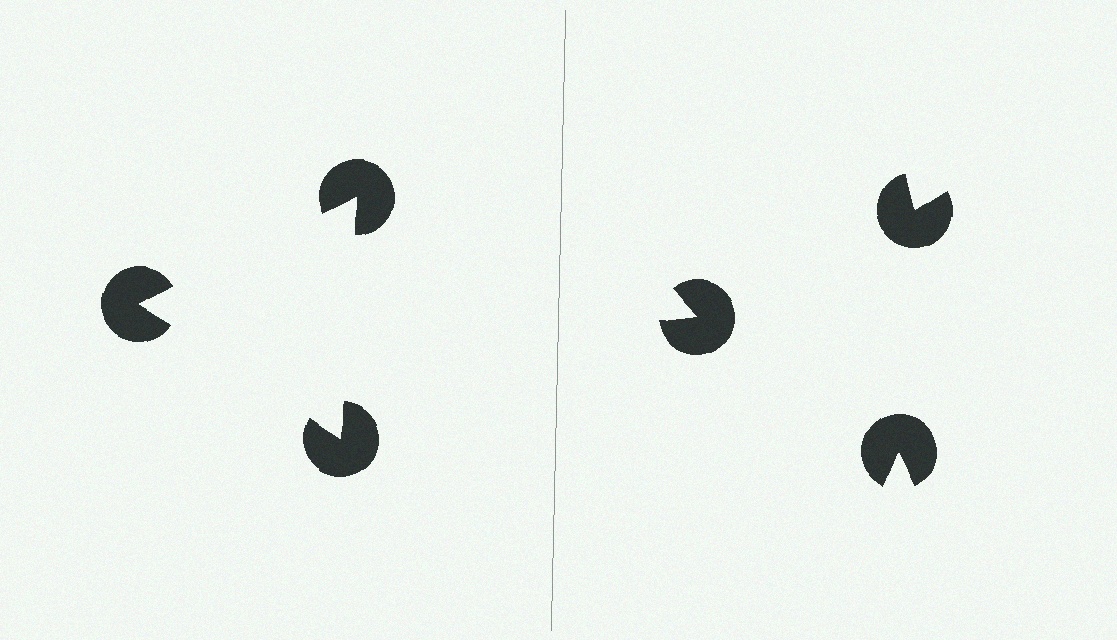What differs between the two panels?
The pac-man discs are positioned identically on both sides; only the wedge orientations differ. On the left they align to a triangle; on the right they are misaligned.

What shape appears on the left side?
An illusory triangle.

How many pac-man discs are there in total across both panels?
6 — 3 on each side.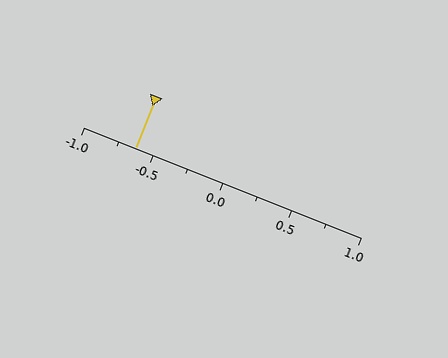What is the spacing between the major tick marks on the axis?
The major ticks are spaced 0.5 apart.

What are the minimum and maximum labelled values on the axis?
The axis runs from -1.0 to 1.0.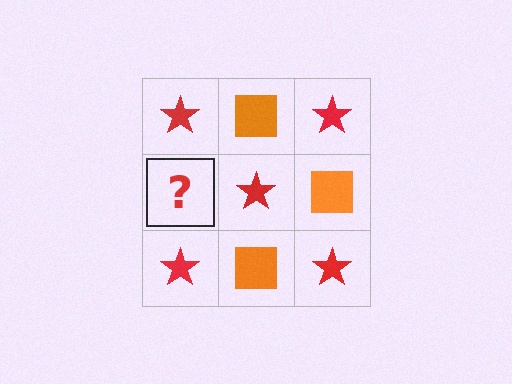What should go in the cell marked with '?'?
The missing cell should contain an orange square.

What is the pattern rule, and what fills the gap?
The rule is that it alternates red star and orange square in a checkerboard pattern. The gap should be filled with an orange square.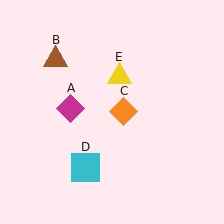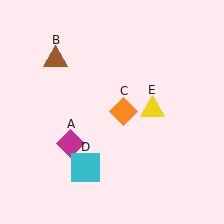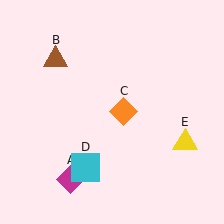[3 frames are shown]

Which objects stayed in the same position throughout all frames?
Brown triangle (object B) and orange diamond (object C) and cyan square (object D) remained stationary.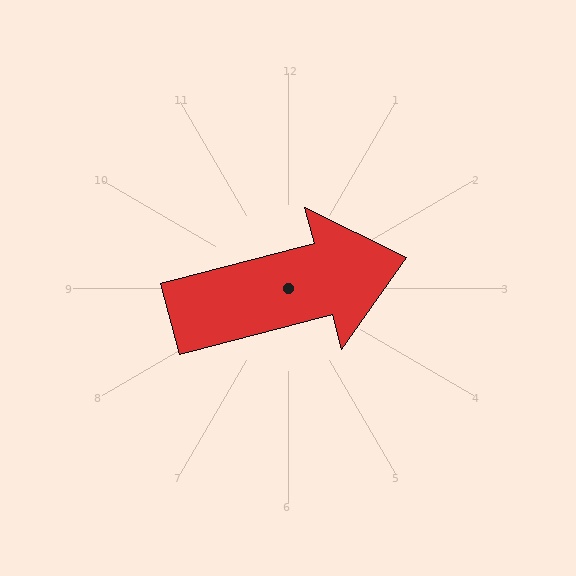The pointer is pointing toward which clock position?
Roughly 3 o'clock.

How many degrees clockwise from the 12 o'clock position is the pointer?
Approximately 75 degrees.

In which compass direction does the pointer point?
East.